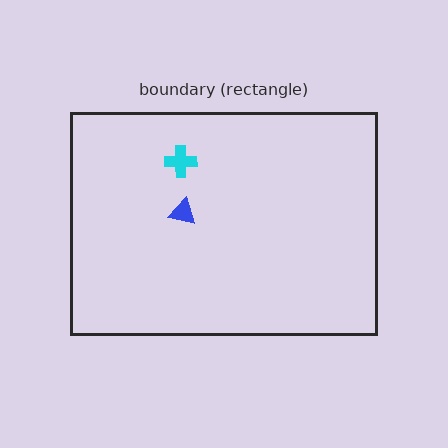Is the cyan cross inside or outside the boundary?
Inside.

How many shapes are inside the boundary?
2 inside, 0 outside.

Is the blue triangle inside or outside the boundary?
Inside.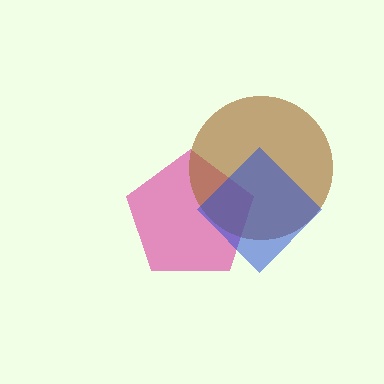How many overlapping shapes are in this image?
There are 3 overlapping shapes in the image.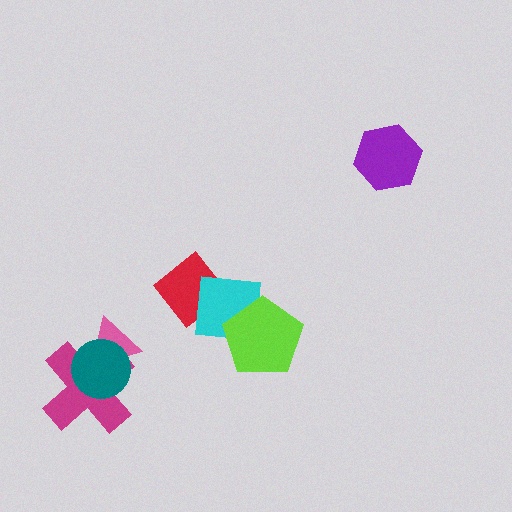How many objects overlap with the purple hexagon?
0 objects overlap with the purple hexagon.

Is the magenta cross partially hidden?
Yes, it is partially covered by another shape.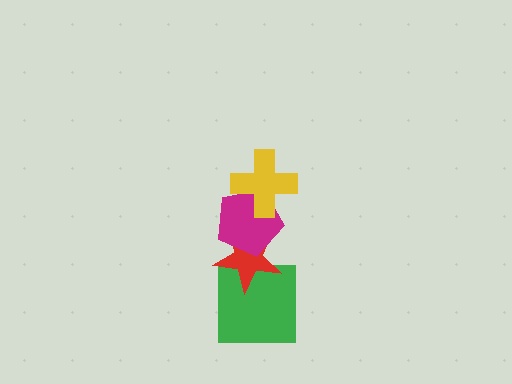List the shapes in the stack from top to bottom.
From top to bottom: the yellow cross, the magenta pentagon, the red star, the green square.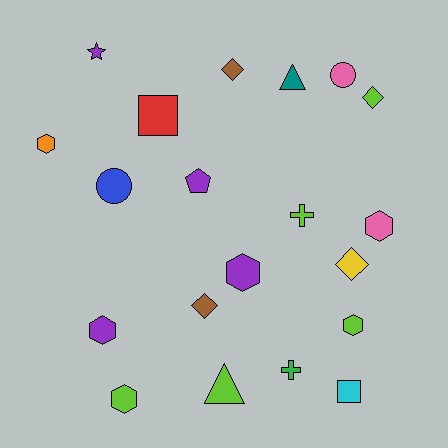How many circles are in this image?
There are 2 circles.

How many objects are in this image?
There are 20 objects.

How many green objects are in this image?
There is 1 green object.